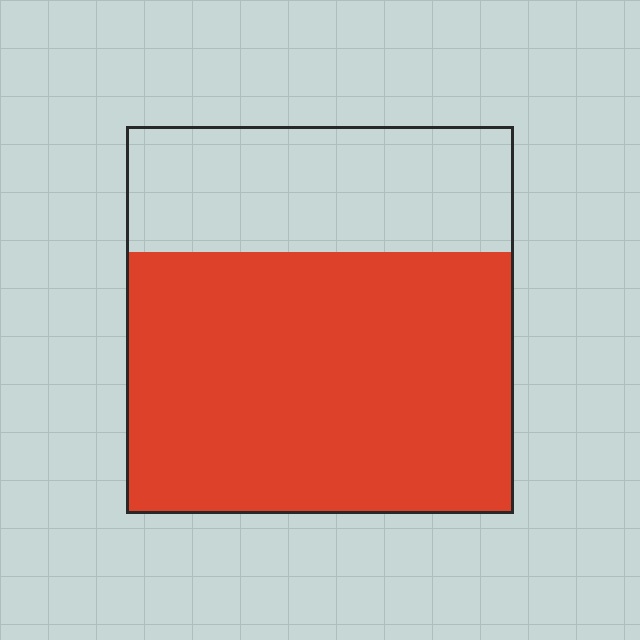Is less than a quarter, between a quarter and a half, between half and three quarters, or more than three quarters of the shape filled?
Between half and three quarters.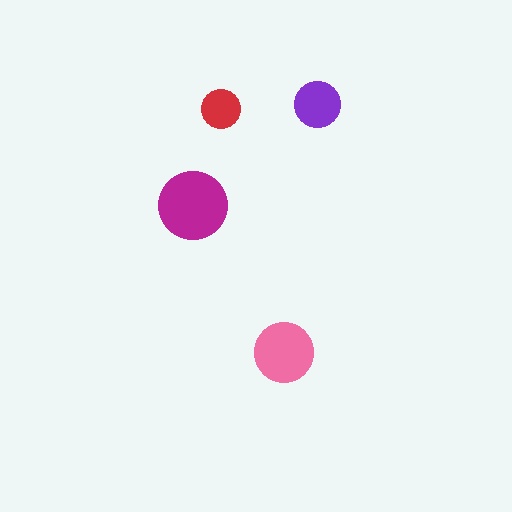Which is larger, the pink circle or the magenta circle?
The magenta one.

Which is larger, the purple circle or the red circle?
The purple one.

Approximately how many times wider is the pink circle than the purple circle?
About 1.5 times wider.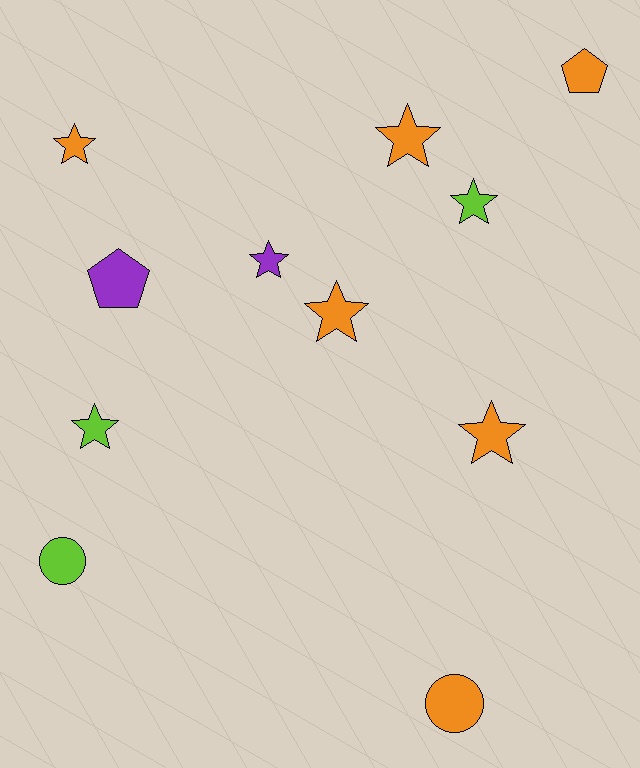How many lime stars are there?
There are 2 lime stars.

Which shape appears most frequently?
Star, with 7 objects.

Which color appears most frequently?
Orange, with 6 objects.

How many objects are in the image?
There are 11 objects.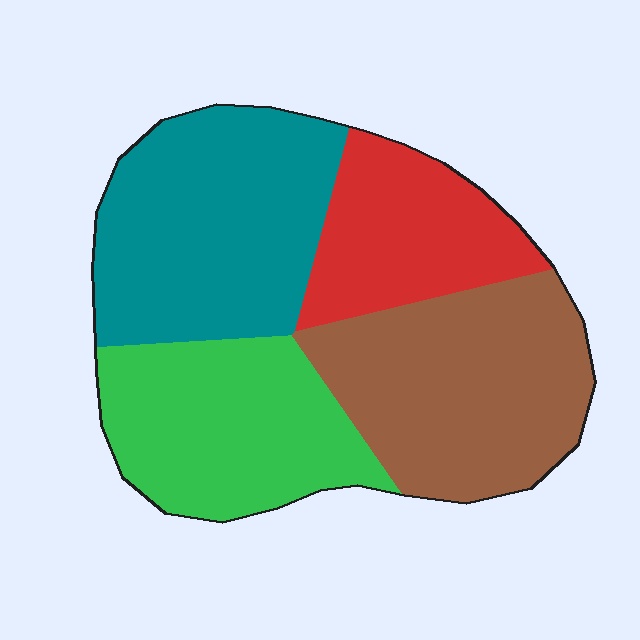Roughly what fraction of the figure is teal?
Teal takes up about one third (1/3) of the figure.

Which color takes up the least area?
Red, at roughly 15%.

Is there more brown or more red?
Brown.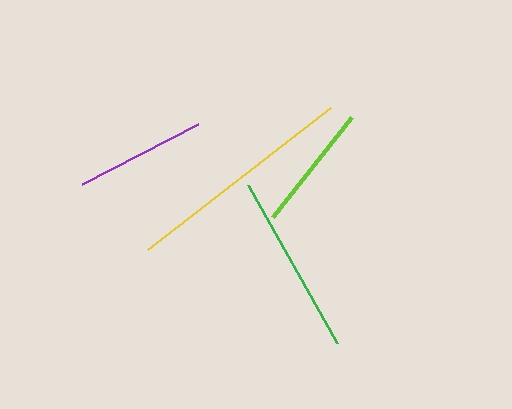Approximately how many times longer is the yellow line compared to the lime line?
The yellow line is approximately 1.8 times the length of the lime line.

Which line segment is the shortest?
The lime line is the shortest at approximately 127 pixels.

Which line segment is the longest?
The yellow line is the longest at approximately 231 pixels.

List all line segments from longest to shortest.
From longest to shortest: yellow, green, purple, lime.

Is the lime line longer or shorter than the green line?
The green line is longer than the lime line.